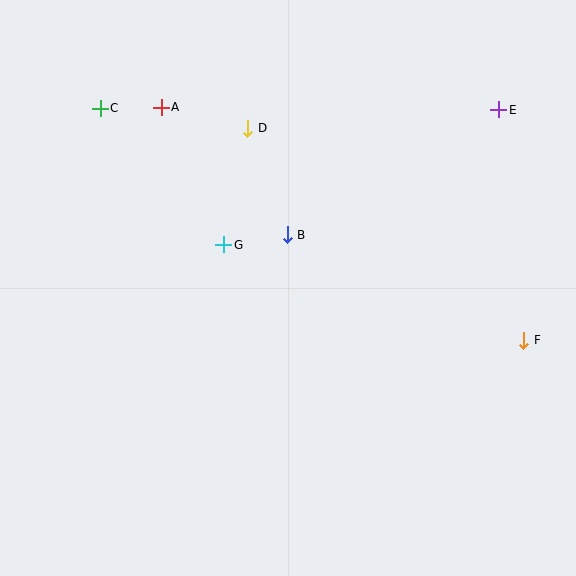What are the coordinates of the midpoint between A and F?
The midpoint between A and F is at (342, 224).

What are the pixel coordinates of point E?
Point E is at (499, 110).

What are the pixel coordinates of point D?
Point D is at (248, 128).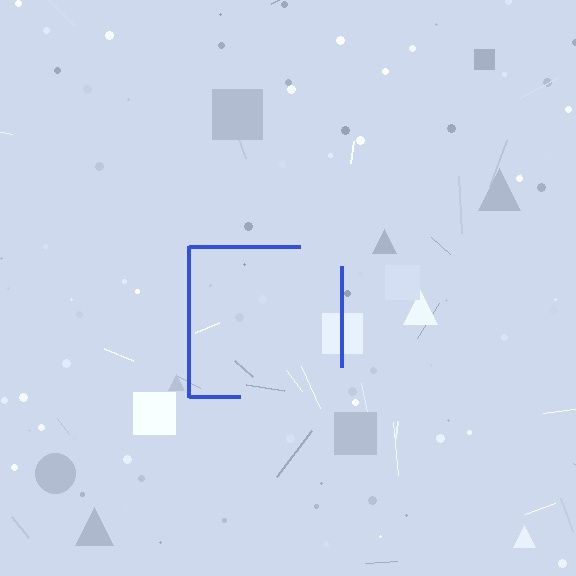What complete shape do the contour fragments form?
The contour fragments form a square.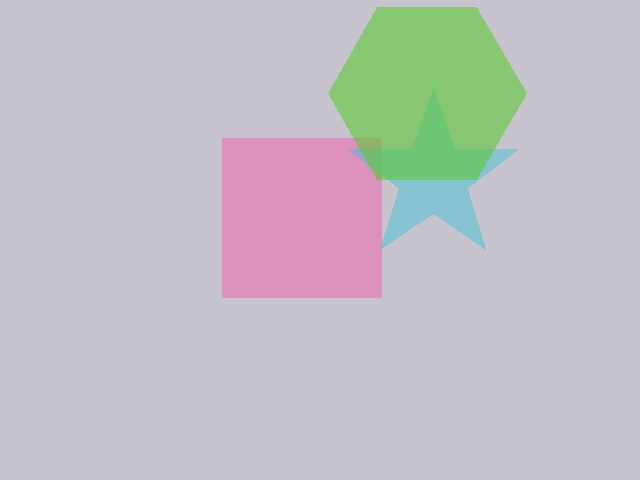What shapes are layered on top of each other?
The layered shapes are: a pink square, a cyan star, a lime hexagon.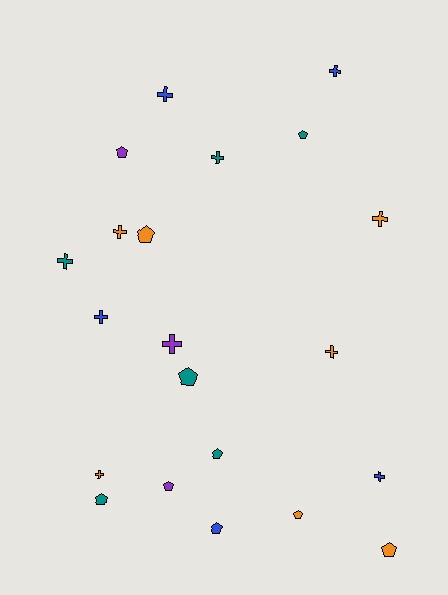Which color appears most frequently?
Orange, with 7 objects.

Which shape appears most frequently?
Cross, with 11 objects.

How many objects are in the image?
There are 21 objects.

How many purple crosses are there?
There is 1 purple cross.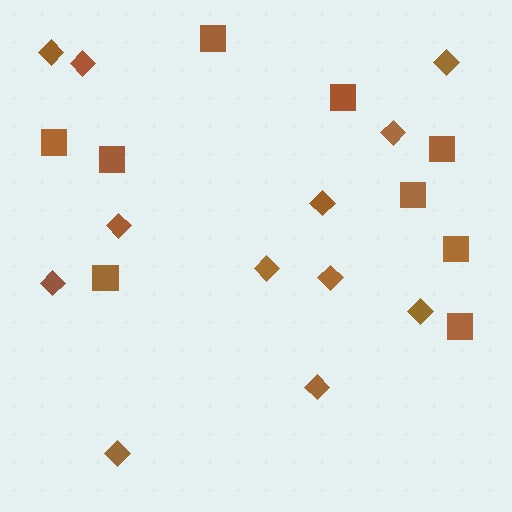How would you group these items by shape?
There are 2 groups: one group of diamonds (12) and one group of squares (9).